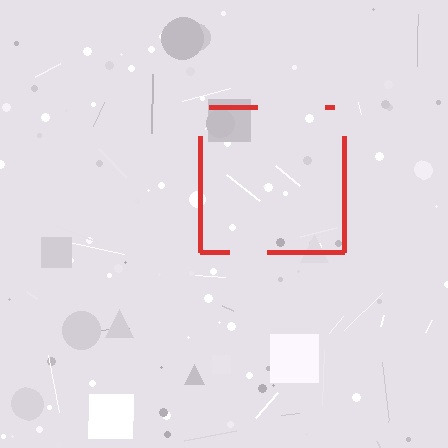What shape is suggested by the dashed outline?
The dashed outline suggests a square.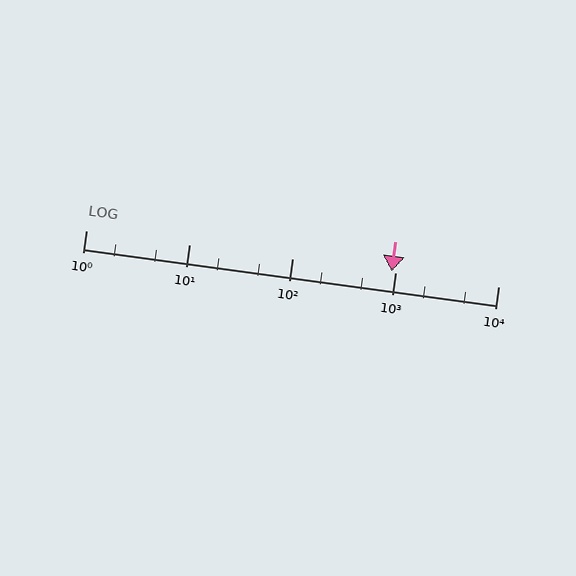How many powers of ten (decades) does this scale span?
The scale spans 4 decades, from 1 to 10000.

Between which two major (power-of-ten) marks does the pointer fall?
The pointer is between 100 and 1000.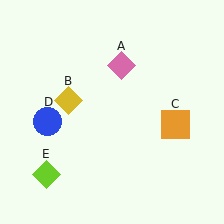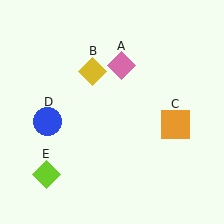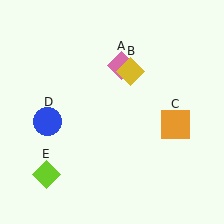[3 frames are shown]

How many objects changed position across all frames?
1 object changed position: yellow diamond (object B).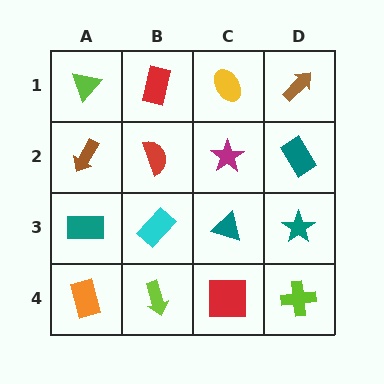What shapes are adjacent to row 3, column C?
A magenta star (row 2, column C), a red square (row 4, column C), a cyan rectangle (row 3, column B), a teal star (row 3, column D).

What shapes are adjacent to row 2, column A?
A lime triangle (row 1, column A), a teal rectangle (row 3, column A), a red semicircle (row 2, column B).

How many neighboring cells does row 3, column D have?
3.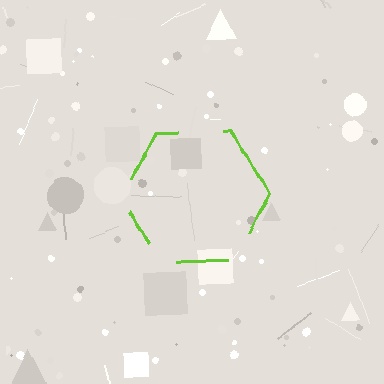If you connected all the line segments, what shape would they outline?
They would outline a hexagon.